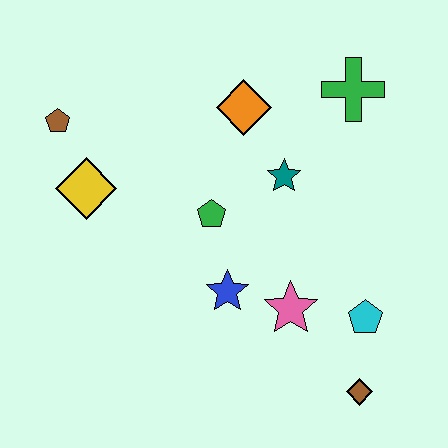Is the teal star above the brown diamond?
Yes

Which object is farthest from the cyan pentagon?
The brown pentagon is farthest from the cyan pentagon.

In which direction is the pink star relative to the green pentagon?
The pink star is below the green pentagon.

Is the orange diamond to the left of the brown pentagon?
No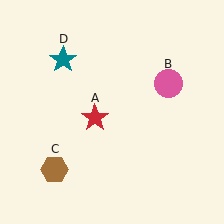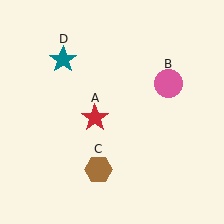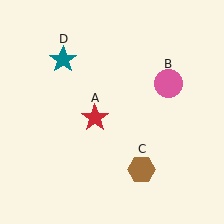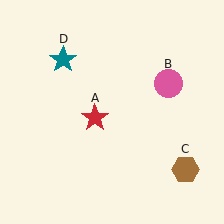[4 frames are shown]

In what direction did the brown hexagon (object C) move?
The brown hexagon (object C) moved right.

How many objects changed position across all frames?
1 object changed position: brown hexagon (object C).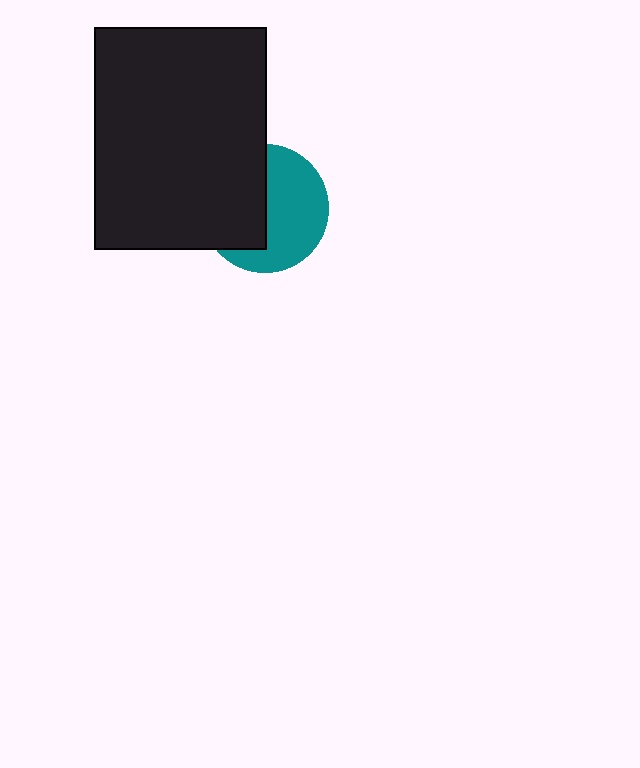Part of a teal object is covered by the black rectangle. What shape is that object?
It is a circle.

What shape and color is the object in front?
The object in front is a black rectangle.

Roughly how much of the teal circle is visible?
About half of it is visible (roughly 54%).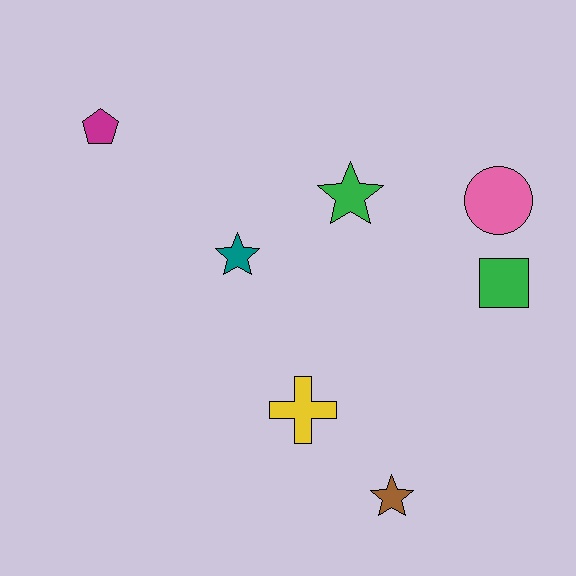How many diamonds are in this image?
There are no diamonds.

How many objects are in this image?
There are 7 objects.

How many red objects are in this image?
There are no red objects.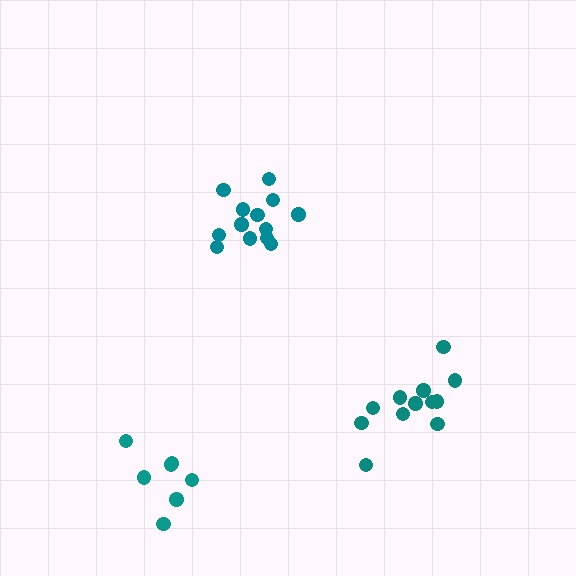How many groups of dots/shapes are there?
There are 3 groups.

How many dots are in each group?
Group 1: 7 dots, Group 2: 12 dots, Group 3: 13 dots (32 total).